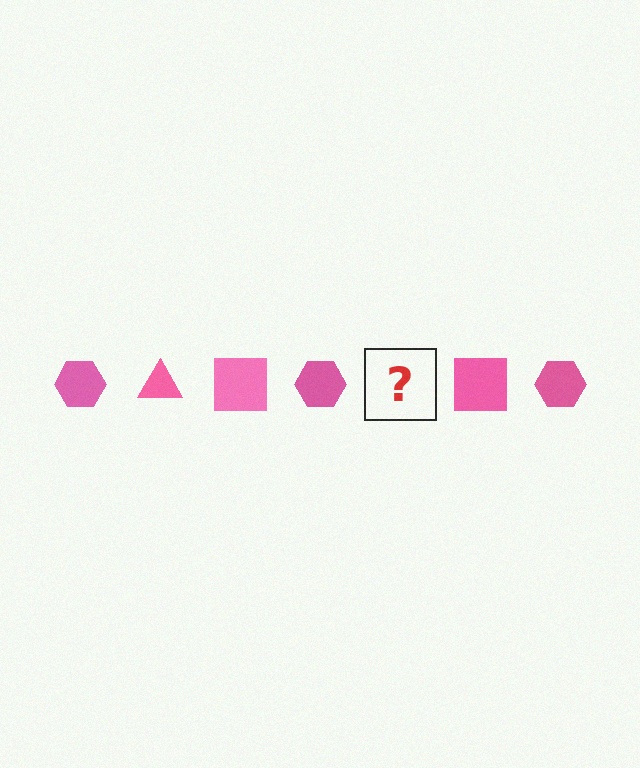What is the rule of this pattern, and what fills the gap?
The rule is that the pattern cycles through hexagon, triangle, square shapes in pink. The gap should be filled with a pink triangle.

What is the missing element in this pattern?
The missing element is a pink triangle.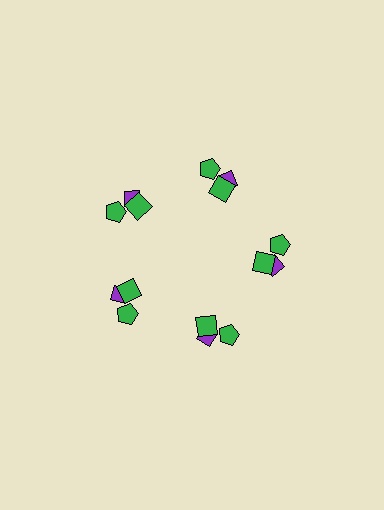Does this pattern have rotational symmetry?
Yes, this pattern has 5-fold rotational symmetry. It looks the same after rotating 72 degrees around the center.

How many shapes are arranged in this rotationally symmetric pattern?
There are 15 shapes, arranged in 5 groups of 3.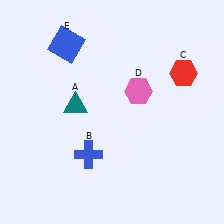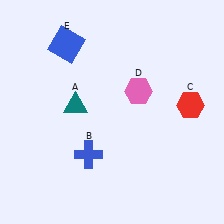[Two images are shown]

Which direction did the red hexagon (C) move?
The red hexagon (C) moved down.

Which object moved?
The red hexagon (C) moved down.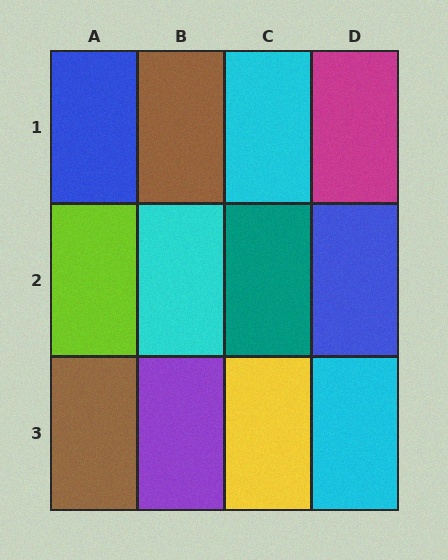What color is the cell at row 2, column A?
Lime.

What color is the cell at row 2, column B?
Cyan.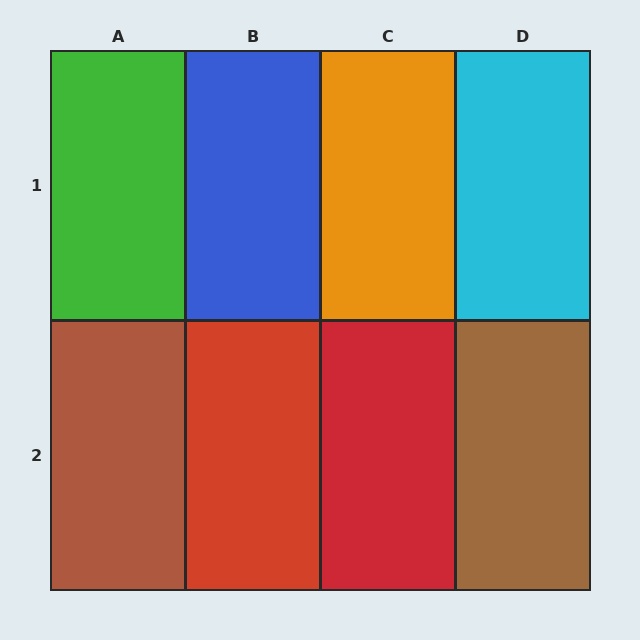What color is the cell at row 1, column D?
Cyan.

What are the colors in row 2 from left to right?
Brown, red, red, brown.